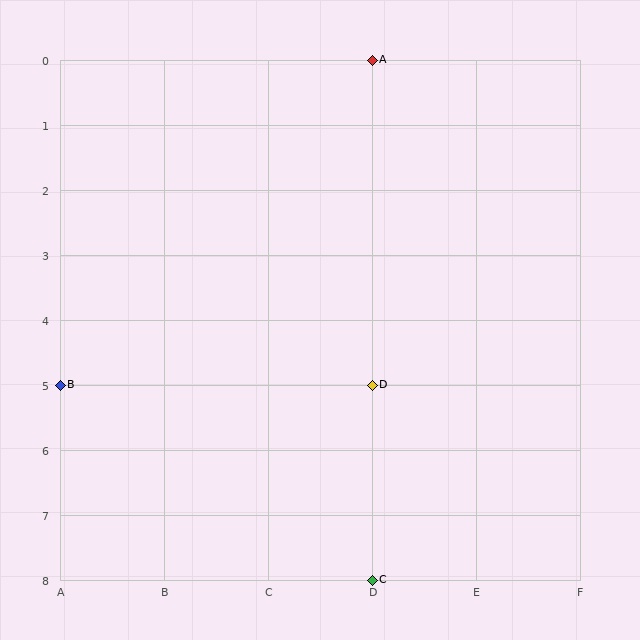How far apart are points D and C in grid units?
Points D and C are 3 rows apart.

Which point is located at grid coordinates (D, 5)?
Point D is at (D, 5).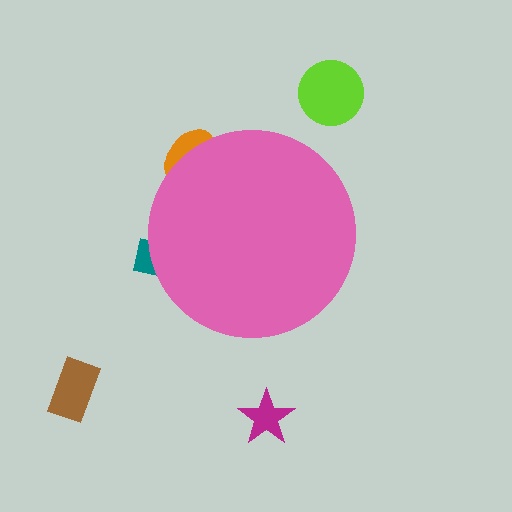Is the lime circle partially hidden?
No, the lime circle is fully visible.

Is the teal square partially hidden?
Yes, the teal square is partially hidden behind the pink circle.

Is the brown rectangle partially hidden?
No, the brown rectangle is fully visible.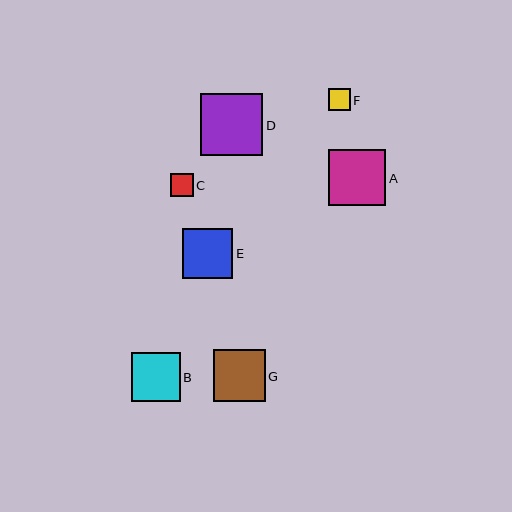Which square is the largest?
Square D is the largest with a size of approximately 62 pixels.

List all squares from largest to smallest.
From largest to smallest: D, A, G, E, B, C, F.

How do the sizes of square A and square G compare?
Square A and square G are approximately the same size.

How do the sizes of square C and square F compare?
Square C and square F are approximately the same size.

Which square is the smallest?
Square F is the smallest with a size of approximately 22 pixels.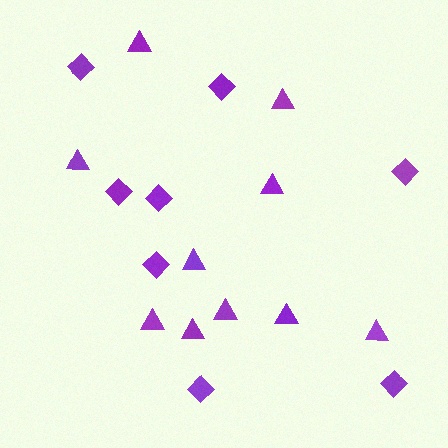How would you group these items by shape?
There are 2 groups: one group of triangles (10) and one group of diamonds (8).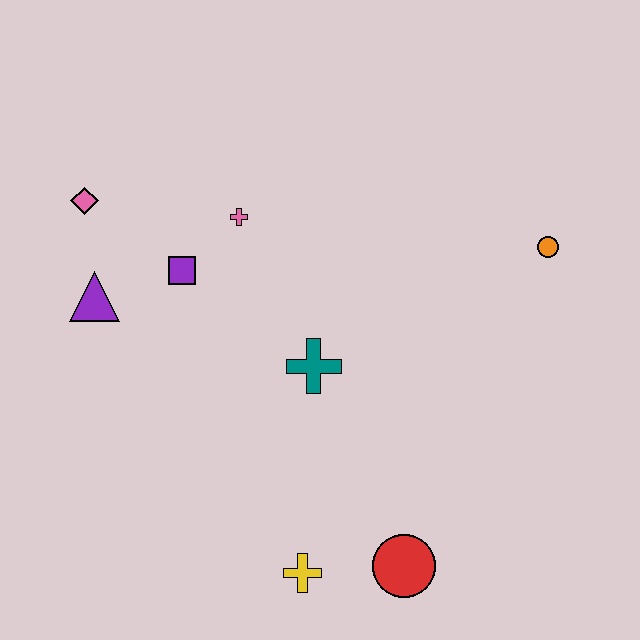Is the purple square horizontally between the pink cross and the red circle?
No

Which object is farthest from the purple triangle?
The orange circle is farthest from the purple triangle.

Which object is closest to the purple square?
The pink cross is closest to the purple square.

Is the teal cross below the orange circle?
Yes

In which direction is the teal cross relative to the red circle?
The teal cross is above the red circle.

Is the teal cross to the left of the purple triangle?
No